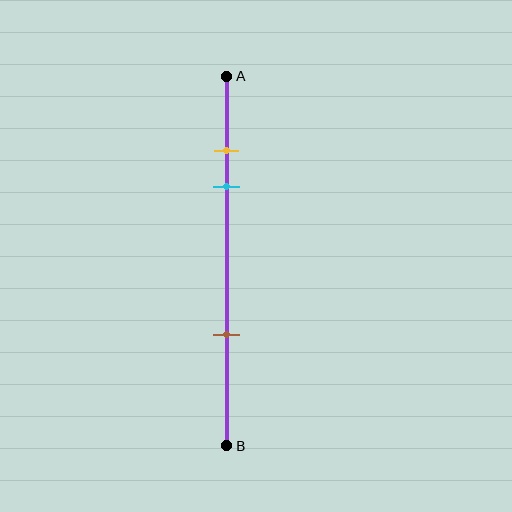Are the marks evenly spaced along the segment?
No, the marks are not evenly spaced.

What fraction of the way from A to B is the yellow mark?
The yellow mark is approximately 20% (0.2) of the way from A to B.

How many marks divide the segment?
There are 3 marks dividing the segment.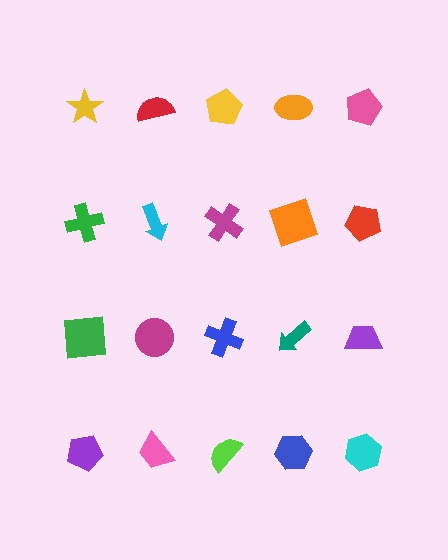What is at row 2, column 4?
An orange square.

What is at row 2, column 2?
A cyan arrow.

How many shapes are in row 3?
5 shapes.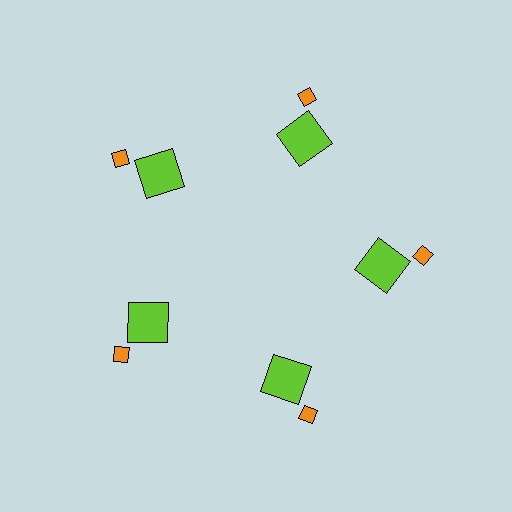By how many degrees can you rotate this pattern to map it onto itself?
The pattern maps onto itself every 72 degrees of rotation.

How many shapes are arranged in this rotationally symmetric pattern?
There are 10 shapes, arranged in 5 groups of 2.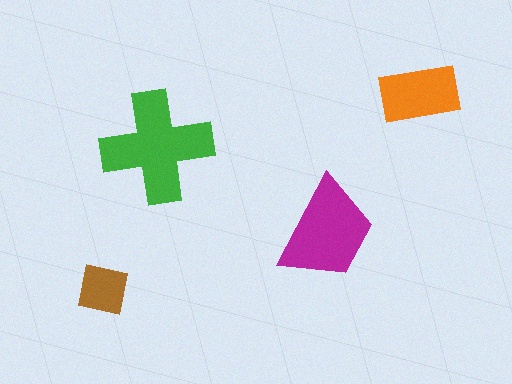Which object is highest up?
The orange rectangle is topmost.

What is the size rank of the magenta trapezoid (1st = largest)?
2nd.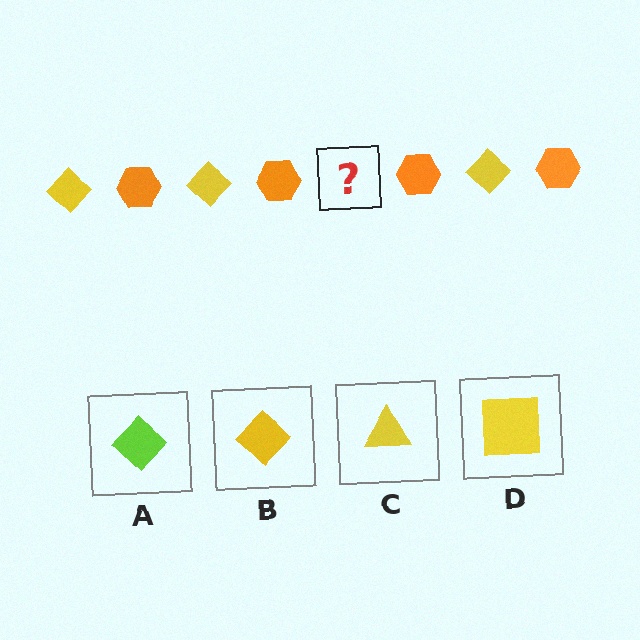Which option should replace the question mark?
Option B.